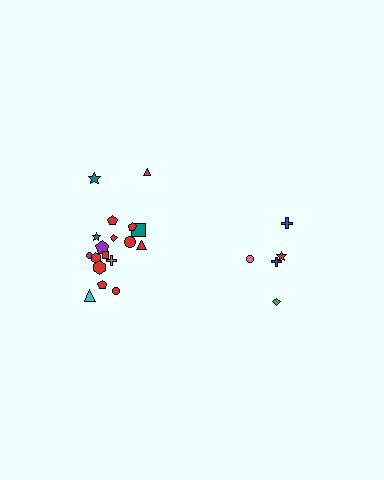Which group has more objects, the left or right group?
The left group.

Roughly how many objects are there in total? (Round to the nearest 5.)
Roughly 25 objects in total.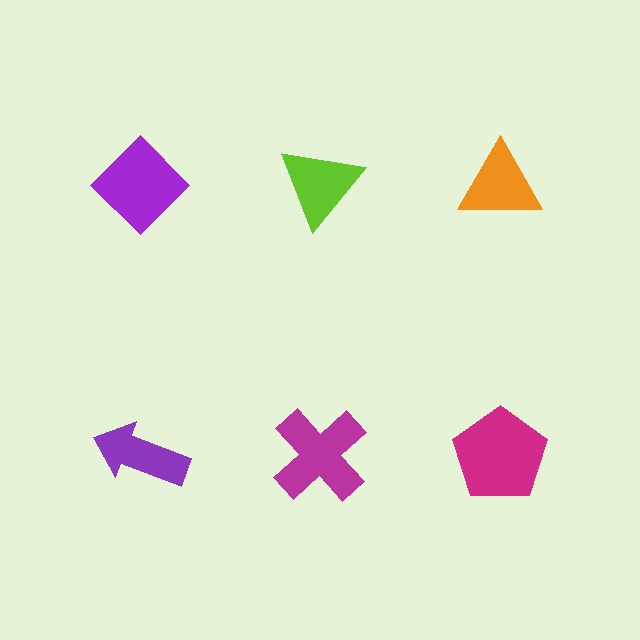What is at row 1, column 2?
A lime triangle.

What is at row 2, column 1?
A purple arrow.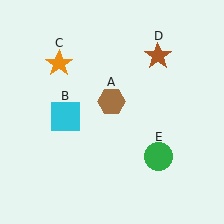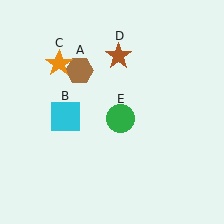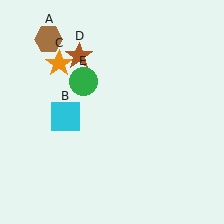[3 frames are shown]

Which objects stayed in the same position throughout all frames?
Cyan square (object B) and orange star (object C) remained stationary.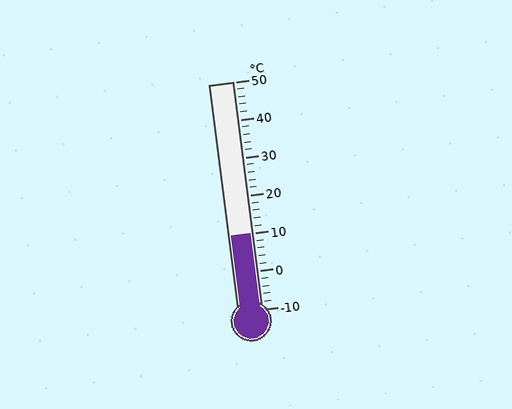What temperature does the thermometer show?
The thermometer shows approximately 10°C.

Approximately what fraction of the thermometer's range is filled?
The thermometer is filled to approximately 35% of its range.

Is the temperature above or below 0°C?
The temperature is above 0°C.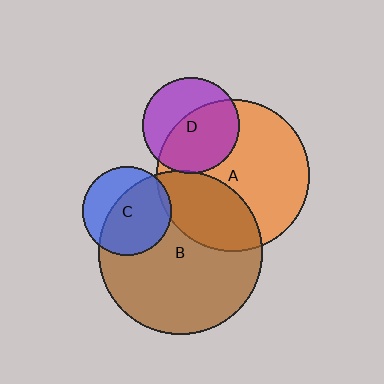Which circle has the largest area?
Circle B (brown).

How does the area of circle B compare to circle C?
Approximately 3.4 times.